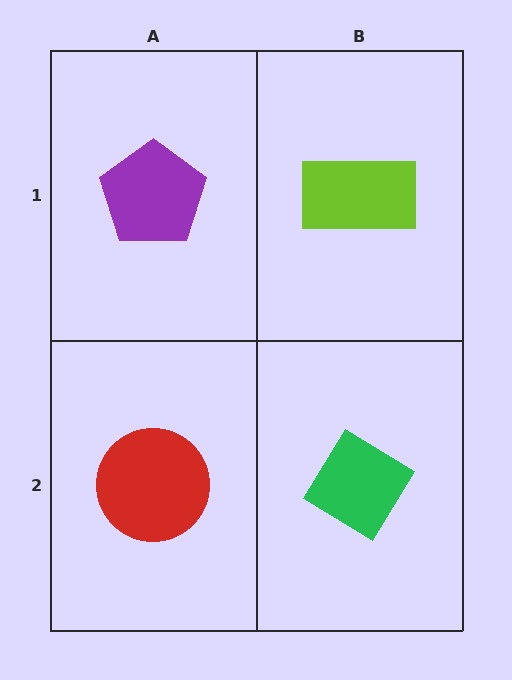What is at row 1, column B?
A lime rectangle.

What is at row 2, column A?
A red circle.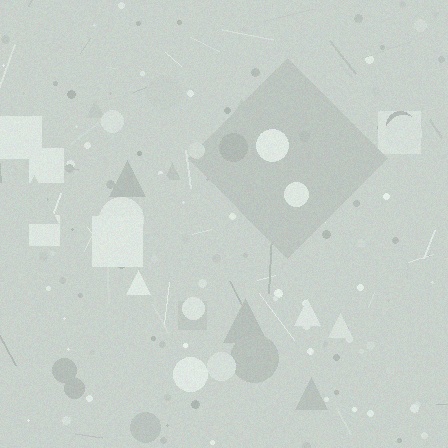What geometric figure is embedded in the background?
A diamond is embedded in the background.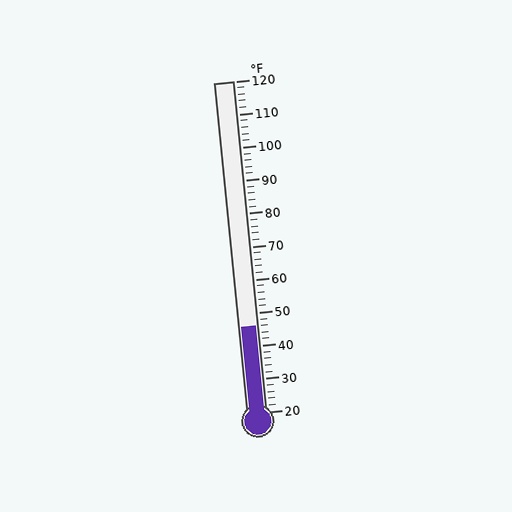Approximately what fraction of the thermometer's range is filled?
The thermometer is filled to approximately 25% of its range.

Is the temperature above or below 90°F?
The temperature is below 90°F.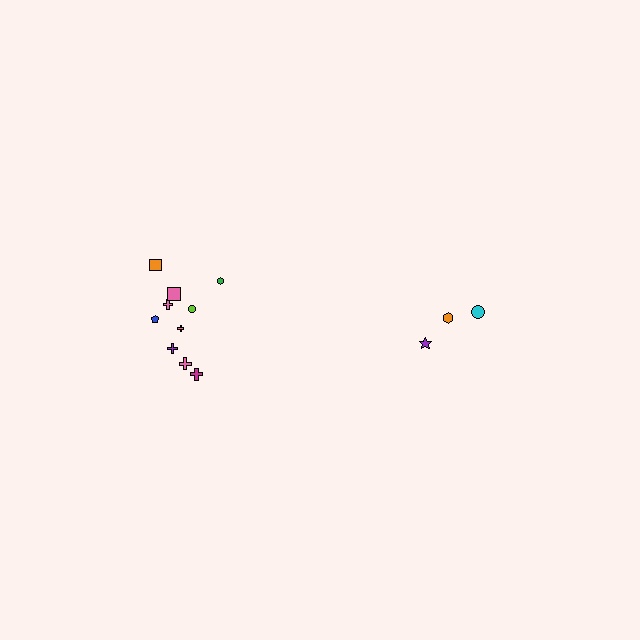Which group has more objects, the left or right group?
The left group.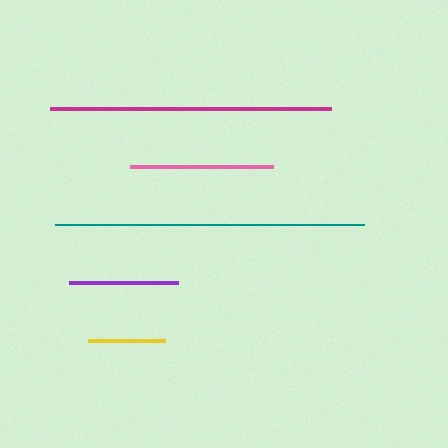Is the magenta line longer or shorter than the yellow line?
The magenta line is longer than the yellow line.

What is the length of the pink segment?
The pink segment is approximately 143 pixels long.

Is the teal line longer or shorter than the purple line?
The teal line is longer than the purple line.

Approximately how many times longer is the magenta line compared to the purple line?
The magenta line is approximately 2.6 times the length of the purple line.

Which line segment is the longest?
The teal line is the longest at approximately 309 pixels.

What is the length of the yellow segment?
The yellow segment is approximately 77 pixels long.